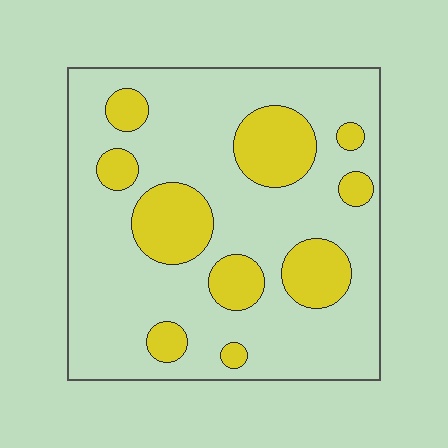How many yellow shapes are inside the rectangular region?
10.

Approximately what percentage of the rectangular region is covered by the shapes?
Approximately 25%.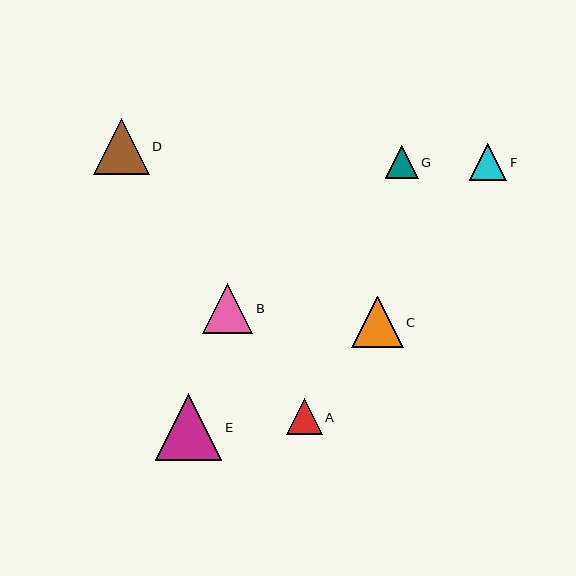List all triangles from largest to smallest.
From largest to smallest: E, D, C, B, F, A, G.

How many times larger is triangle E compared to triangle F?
Triangle E is approximately 1.8 times the size of triangle F.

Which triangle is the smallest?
Triangle G is the smallest with a size of approximately 33 pixels.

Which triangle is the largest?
Triangle E is the largest with a size of approximately 66 pixels.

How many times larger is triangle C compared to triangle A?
Triangle C is approximately 1.4 times the size of triangle A.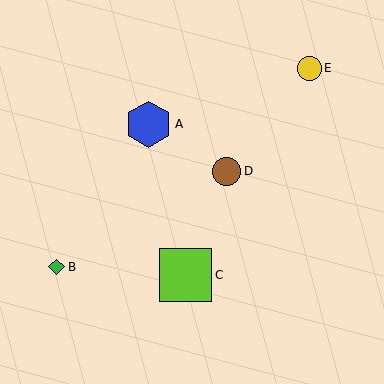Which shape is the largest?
The lime square (labeled C) is the largest.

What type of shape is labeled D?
Shape D is a brown circle.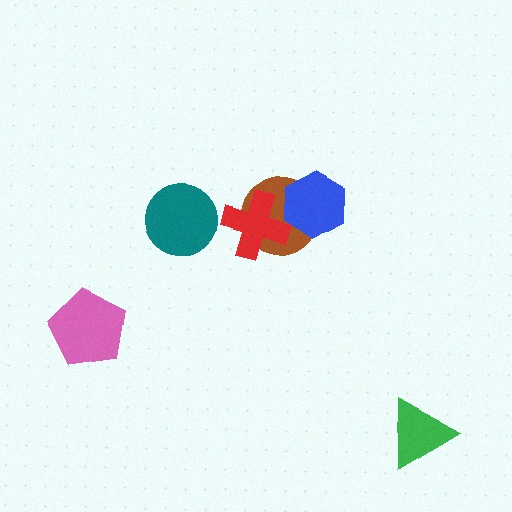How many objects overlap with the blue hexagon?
1 object overlaps with the blue hexagon.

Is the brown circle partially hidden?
Yes, it is partially covered by another shape.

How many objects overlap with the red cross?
1 object overlaps with the red cross.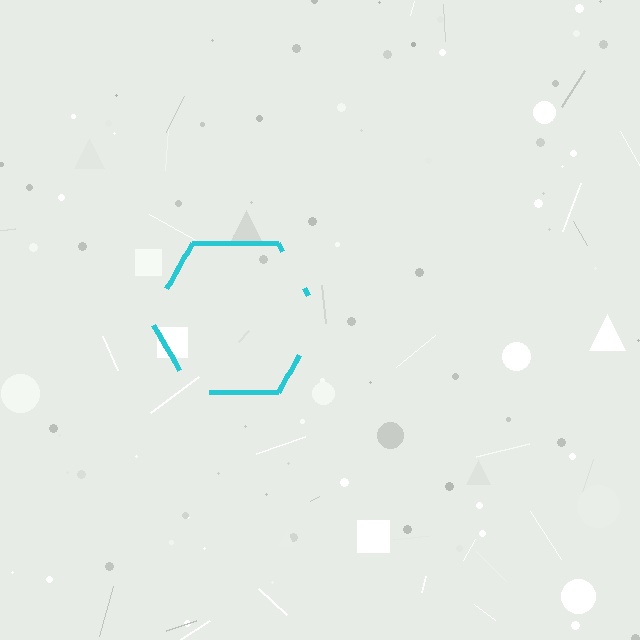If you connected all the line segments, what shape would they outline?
They would outline a hexagon.